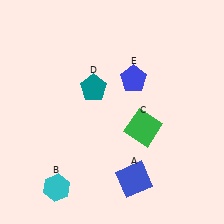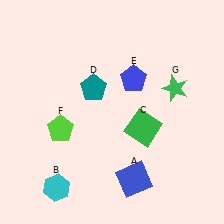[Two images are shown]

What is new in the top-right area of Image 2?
A green star (G) was added in the top-right area of Image 2.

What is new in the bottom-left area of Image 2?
A lime pentagon (F) was added in the bottom-left area of Image 2.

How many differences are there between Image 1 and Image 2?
There are 2 differences between the two images.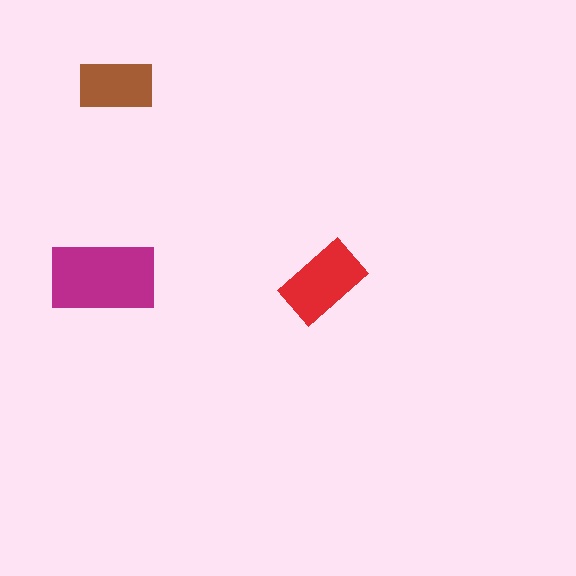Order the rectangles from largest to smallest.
the magenta one, the red one, the brown one.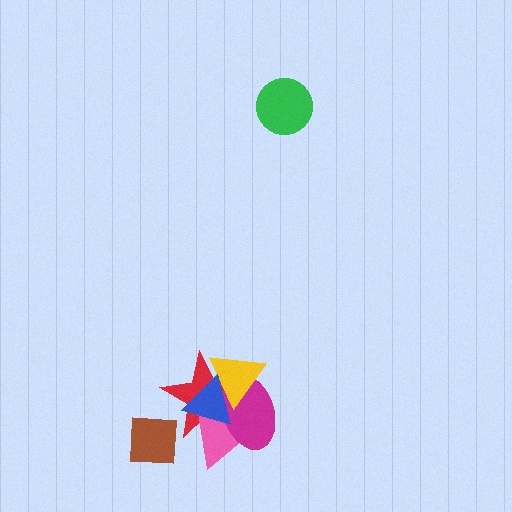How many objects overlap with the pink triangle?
4 objects overlap with the pink triangle.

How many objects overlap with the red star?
5 objects overlap with the red star.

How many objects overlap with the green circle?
0 objects overlap with the green circle.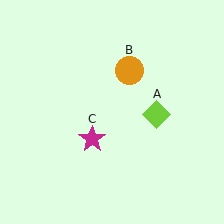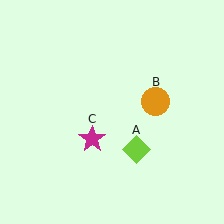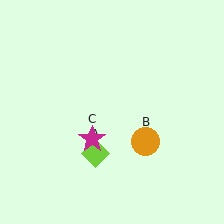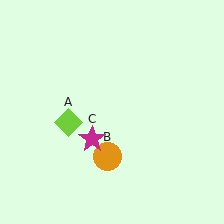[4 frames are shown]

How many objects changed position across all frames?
2 objects changed position: lime diamond (object A), orange circle (object B).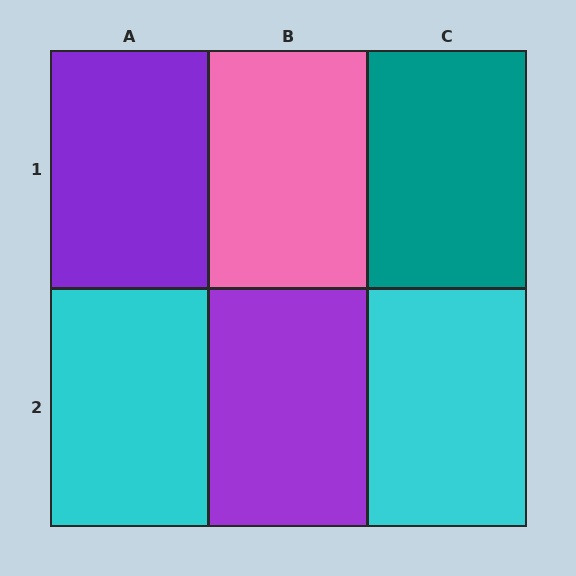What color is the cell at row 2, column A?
Cyan.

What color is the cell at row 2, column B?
Purple.